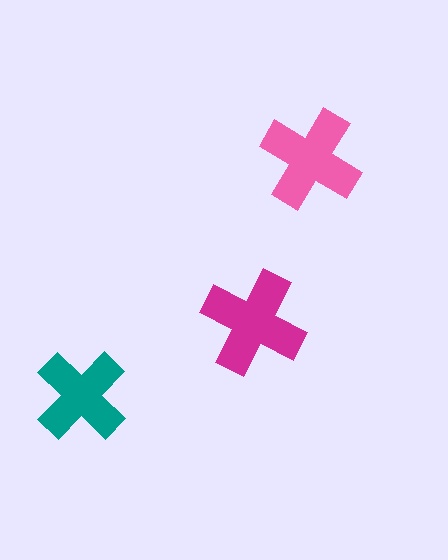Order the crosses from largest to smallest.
the magenta one, the pink one, the teal one.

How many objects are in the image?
There are 3 objects in the image.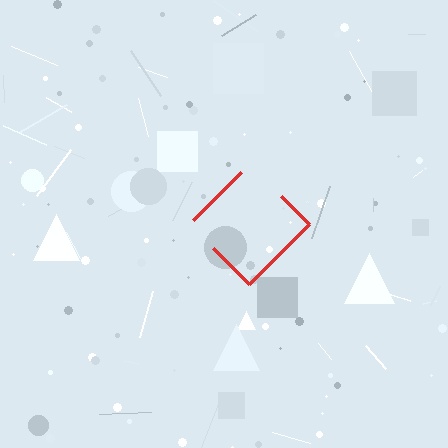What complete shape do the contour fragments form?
The contour fragments form a diamond.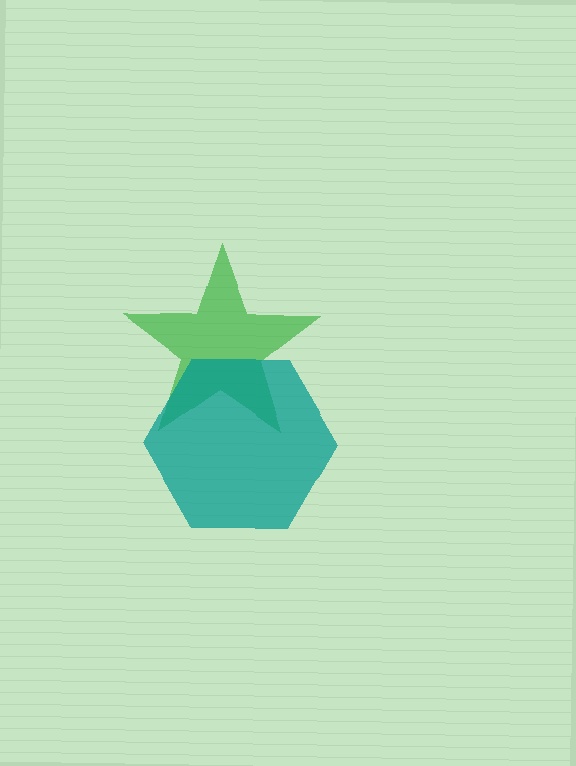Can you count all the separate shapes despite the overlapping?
Yes, there are 2 separate shapes.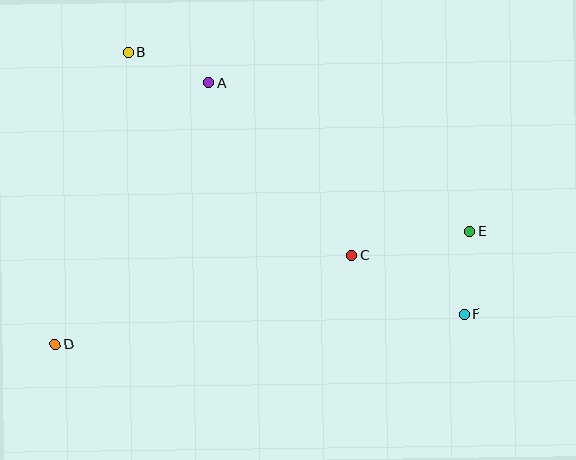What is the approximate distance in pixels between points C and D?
The distance between C and D is approximately 310 pixels.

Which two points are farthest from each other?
Points D and E are farthest from each other.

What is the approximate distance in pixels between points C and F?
The distance between C and F is approximately 127 pixels.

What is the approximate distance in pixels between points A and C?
The distance between A and C is approximately 224 pixels.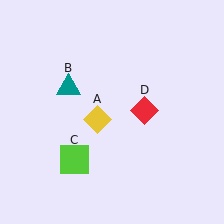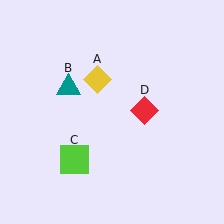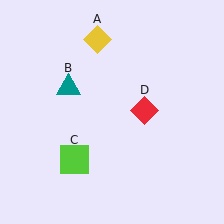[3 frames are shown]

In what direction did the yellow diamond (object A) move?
The yellow diamond (object A) moved up.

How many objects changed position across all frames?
1 object changed position: yellow diamond (object A).